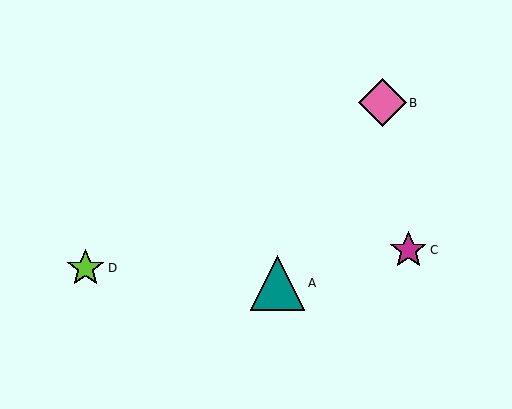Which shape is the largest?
The teal triangle (labeled A) is the largest.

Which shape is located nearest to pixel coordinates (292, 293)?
The teal triangle (labeled A) at (277, 283) is nearest to that location.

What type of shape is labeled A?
Shape A is a teal triangle.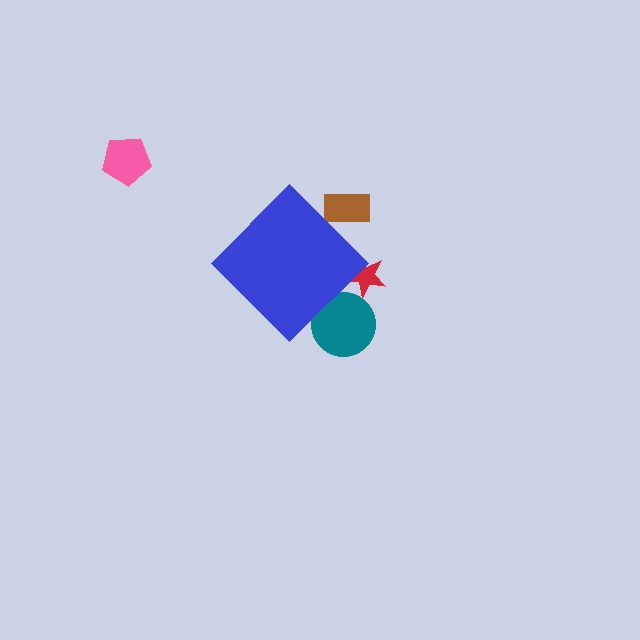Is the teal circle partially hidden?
Yes, the teal circle is partially hidden behind the blue diamond.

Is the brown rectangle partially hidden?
Yes, the brown rectangle is partially hidden behind the blue diamond.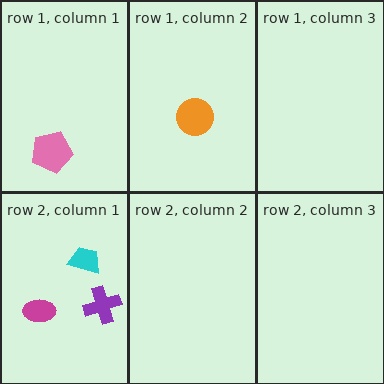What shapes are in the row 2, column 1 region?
The magenta ellipse, the cyan trapezoid, the purple cross.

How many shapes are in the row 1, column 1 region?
1.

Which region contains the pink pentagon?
The row 1, column 1 region.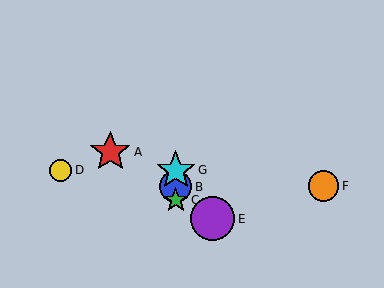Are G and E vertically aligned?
No, G is at x≈176 and E is at x≈213.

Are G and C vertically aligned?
Yes, both are at x≈176.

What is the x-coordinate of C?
Object C is at x≈176.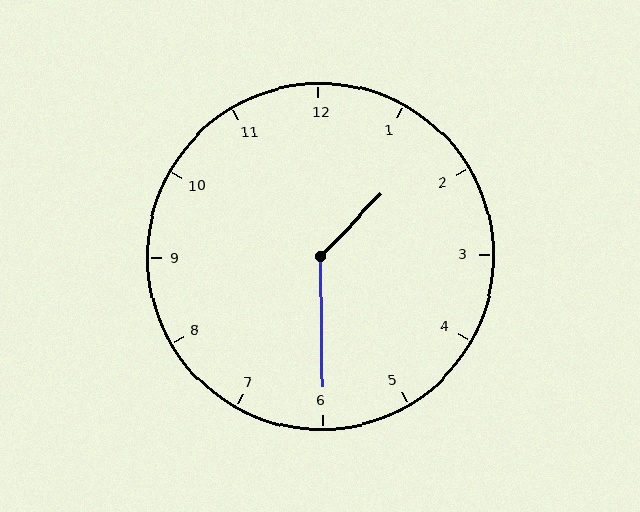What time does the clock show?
1:30.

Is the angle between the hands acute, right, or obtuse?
It is obtuse.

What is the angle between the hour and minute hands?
Approximately 135 degrees.